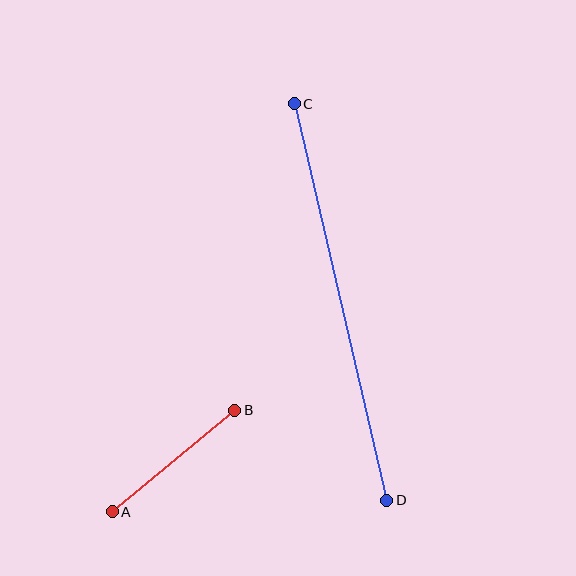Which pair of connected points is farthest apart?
Points C and D are farthest apart.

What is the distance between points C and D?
The distance is approximately 407 pixels.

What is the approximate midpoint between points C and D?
The midpoint is at approximately (340, 302) pixels.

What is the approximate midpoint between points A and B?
The midpoint is at approximately (174, 461) pixels.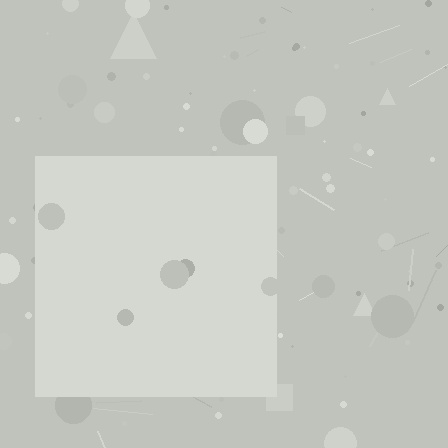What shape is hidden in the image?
A square is hidden in the image.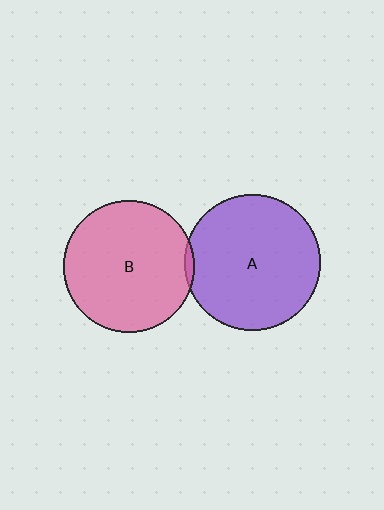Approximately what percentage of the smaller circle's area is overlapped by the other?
Approximately 5%.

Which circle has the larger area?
Circle A (purple).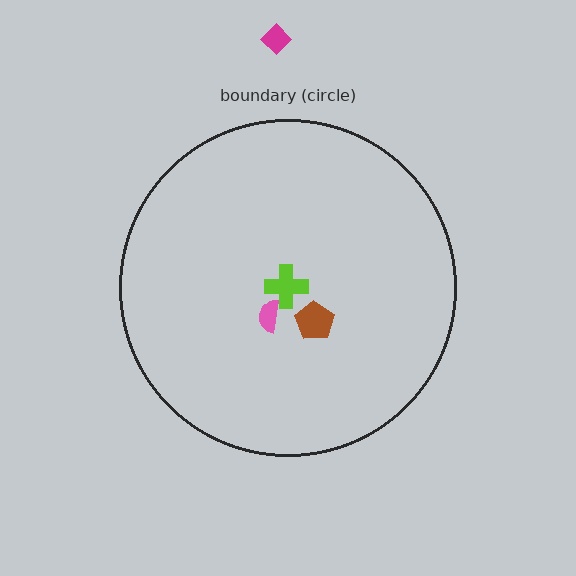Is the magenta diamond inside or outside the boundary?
Outside.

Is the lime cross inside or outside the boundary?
Inside.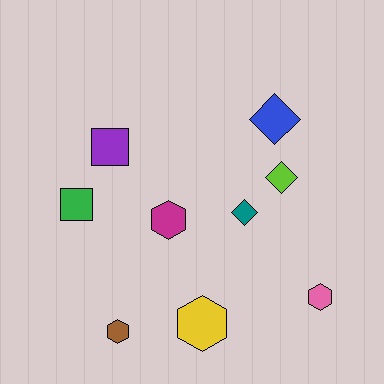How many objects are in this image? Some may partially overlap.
There are 9 objects.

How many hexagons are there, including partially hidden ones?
There are 4 hexagons.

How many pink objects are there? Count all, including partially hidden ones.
There is 1 pink object.